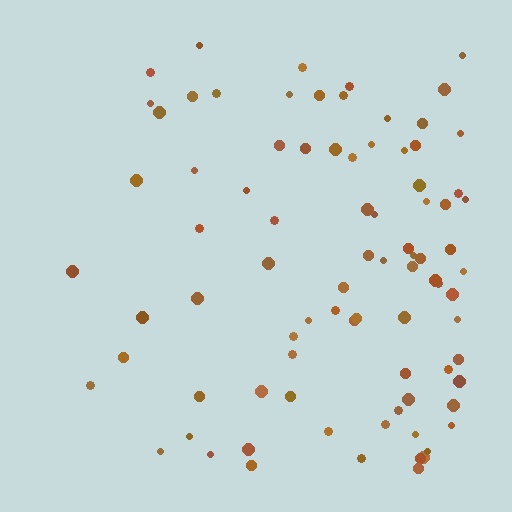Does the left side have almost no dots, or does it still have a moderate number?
Still a moderate number, just noticeably fewer than the right.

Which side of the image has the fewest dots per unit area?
The left.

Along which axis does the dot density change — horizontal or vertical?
Horizontal.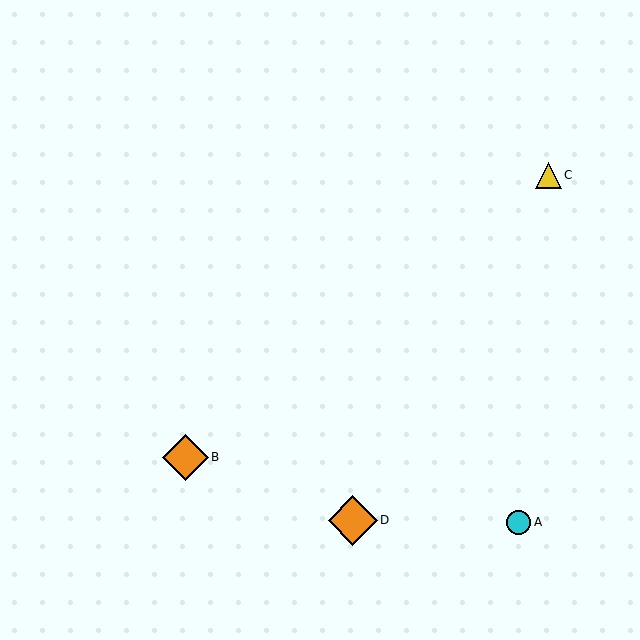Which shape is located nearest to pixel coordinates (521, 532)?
The cyan circle (labeled A) at (519, 522) is nearest to that location.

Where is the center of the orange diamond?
The center of the orange diamond is at (353, 520).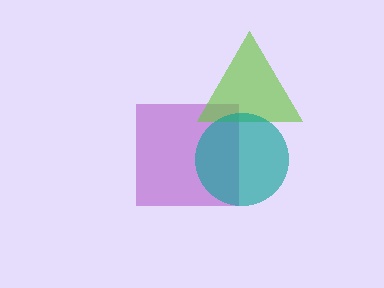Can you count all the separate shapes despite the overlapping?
Yes, there are 3 separate shapes.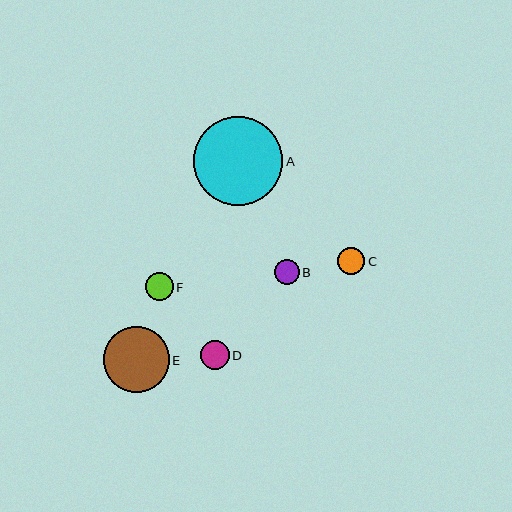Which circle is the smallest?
Circle B is the smallest with a size of approximately 25 pixels.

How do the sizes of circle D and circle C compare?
Circle D and circle C are approximately the same size.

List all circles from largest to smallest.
From largest to smallest: A, E, D, F, C, B.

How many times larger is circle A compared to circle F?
Circle A is approximately 3.2 times the size of circle F.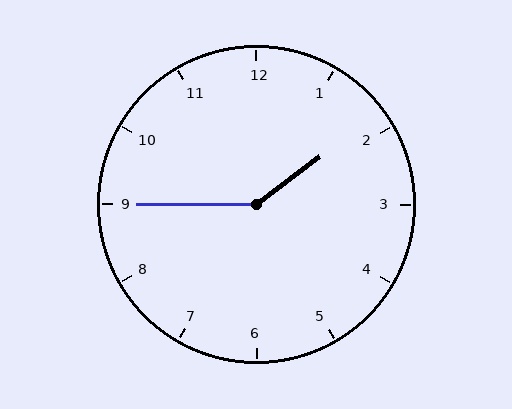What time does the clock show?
1:45.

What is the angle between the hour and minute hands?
Approximately 142 degrees.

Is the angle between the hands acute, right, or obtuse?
It is obtuse.